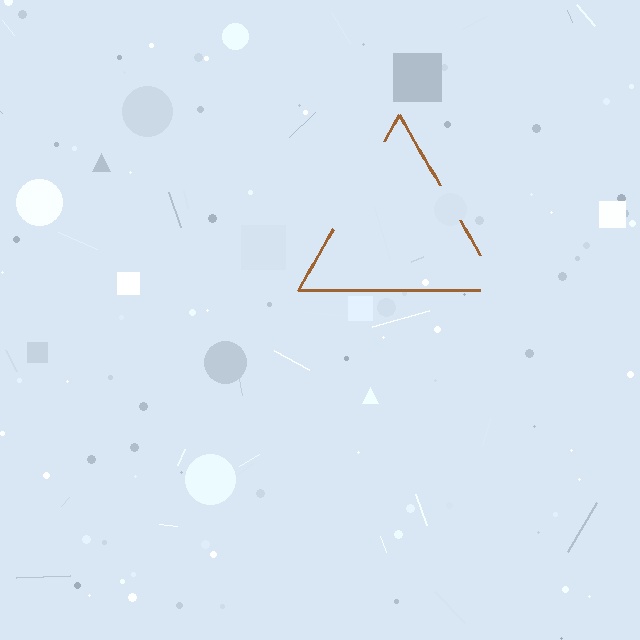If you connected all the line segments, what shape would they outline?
They would outline a triangle.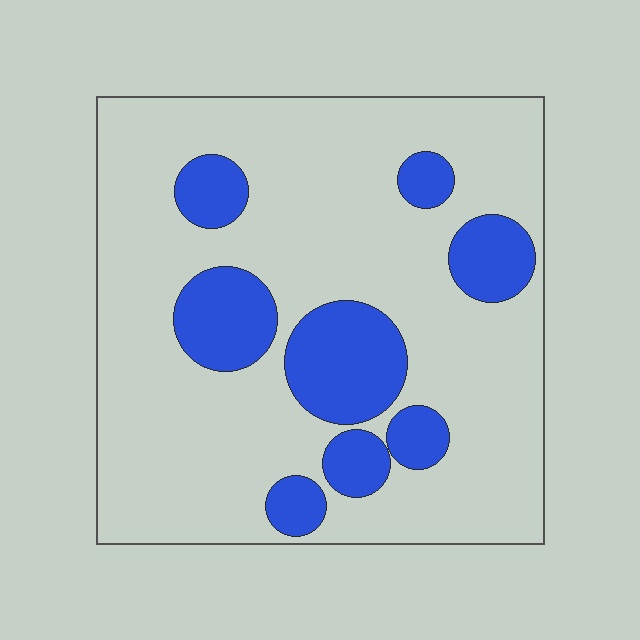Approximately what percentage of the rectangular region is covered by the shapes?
Approximately 20%.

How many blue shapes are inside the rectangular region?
8.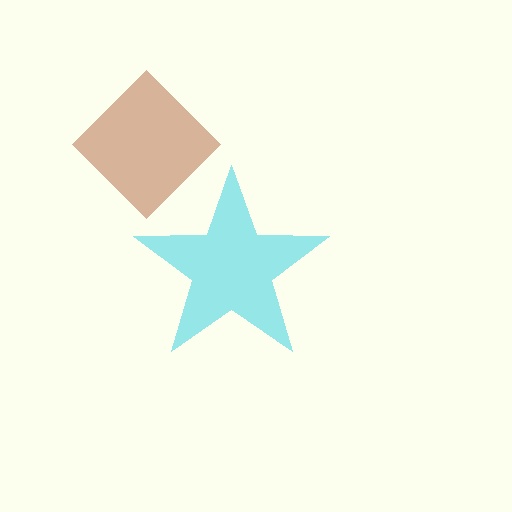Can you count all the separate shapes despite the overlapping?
Yes, there are 2 separate shapes.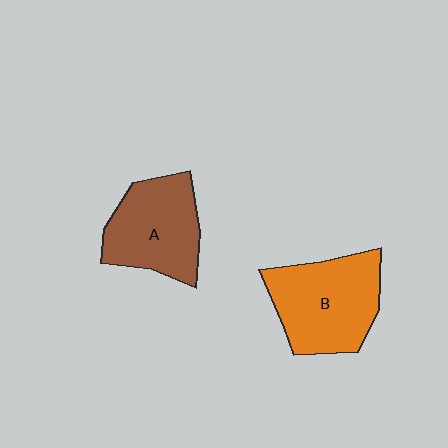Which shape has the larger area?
Shape B (orange).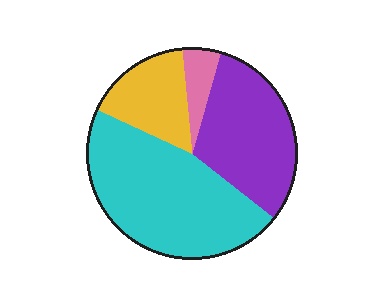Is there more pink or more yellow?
Yellow.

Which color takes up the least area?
Pink, at roughly 5%.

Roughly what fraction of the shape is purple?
Purple takes up about one third (1/3) of the shape.